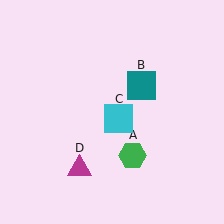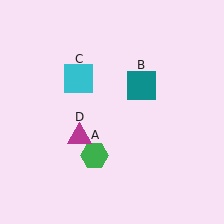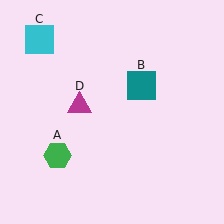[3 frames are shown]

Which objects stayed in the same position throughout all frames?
Teal square (object B) remained stationary.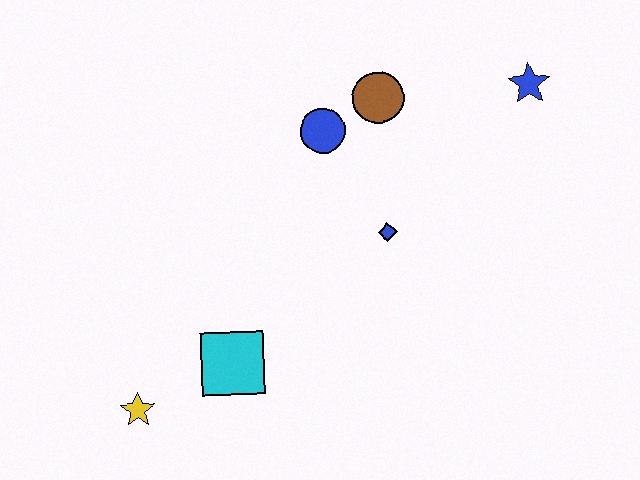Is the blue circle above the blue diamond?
Yes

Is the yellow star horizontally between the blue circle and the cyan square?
No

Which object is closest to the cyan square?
The yellow star is closest to the cyan square.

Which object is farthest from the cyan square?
The blue star is farthest from the cyan square.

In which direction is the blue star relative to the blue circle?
The blue star is to the right of the blue circle.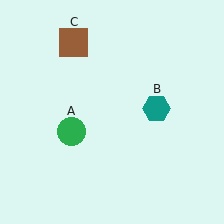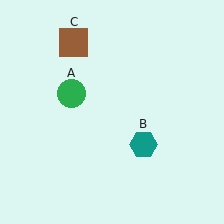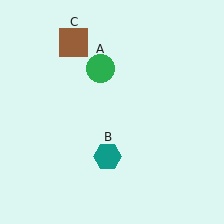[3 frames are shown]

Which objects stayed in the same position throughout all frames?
Brown square (object C) remained stationary.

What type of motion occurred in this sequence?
The green circle (object A), teal hexagon (object B) rotated clockwise around the center of the scene.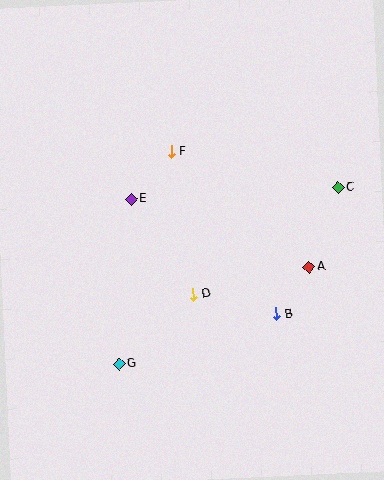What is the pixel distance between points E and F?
The distance between E and F is 62 pixels.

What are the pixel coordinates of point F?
Point F is at (171, 151).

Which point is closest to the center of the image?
Point D at (193, 294) is closest to the center.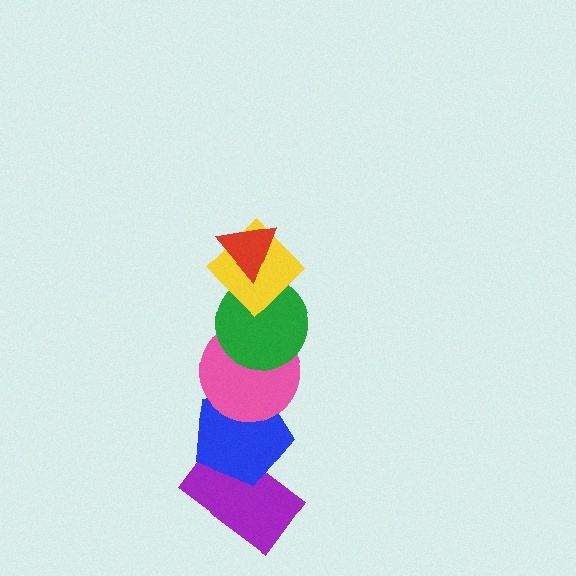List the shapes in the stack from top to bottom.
From top to bottom: the red triangle, the yellow diamond, the green circle, the pink circle, the blue pentagon, the purple rectangle.